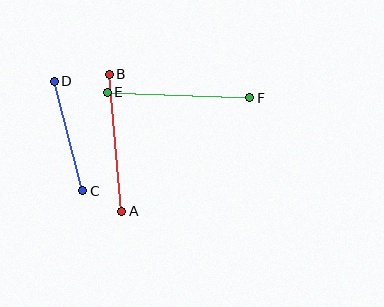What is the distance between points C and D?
The distance is approximately 113 pixels.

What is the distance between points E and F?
The distance is approximately 143 pixels.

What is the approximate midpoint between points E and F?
The midpoint is at approximately (178, 95) pixels.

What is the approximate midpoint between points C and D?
The midpoint is at approximately (68, 136) pixels.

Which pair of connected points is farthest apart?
Points E and F are farthest apart.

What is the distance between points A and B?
The distance is approximately 137 pixels.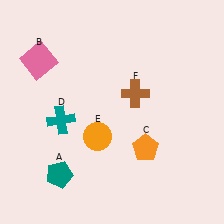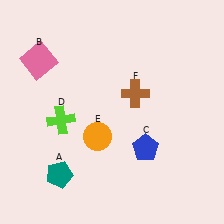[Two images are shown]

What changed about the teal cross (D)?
In Image 1, D is teal. In Image 2, it changed to lime.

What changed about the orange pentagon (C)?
In Image 1, C is orange. In Image 2, it changed to blue.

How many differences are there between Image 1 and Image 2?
There are 2 differences between the two images.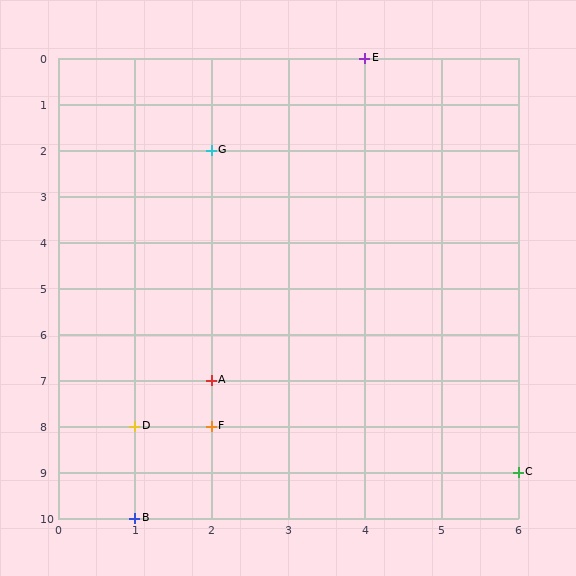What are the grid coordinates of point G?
Point G is at grid coordinates (2, 2).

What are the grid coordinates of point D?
Point D is at grid coordinates (1, 8).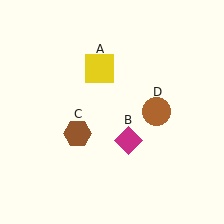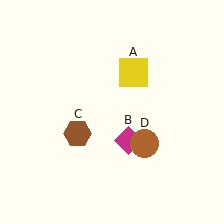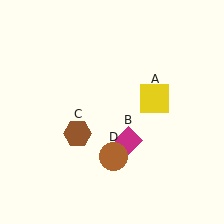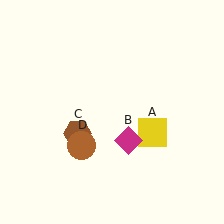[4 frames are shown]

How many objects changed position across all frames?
2 objects changed position: yellow square (object A), brown circle (object D).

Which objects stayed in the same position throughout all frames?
Magenta diamond (object B) and brown hexagon (object C) remained stationary.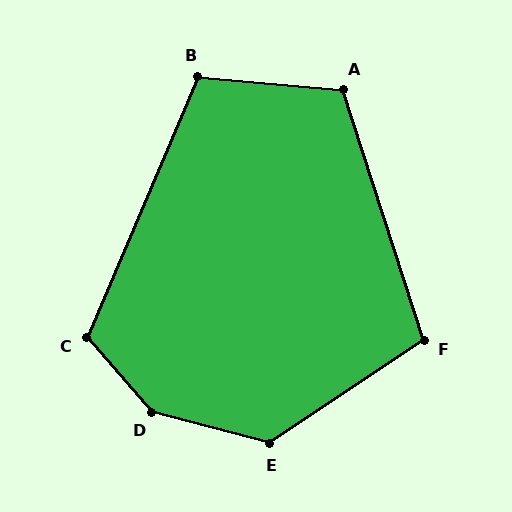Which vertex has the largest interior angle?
D, at approximately 146 degrees.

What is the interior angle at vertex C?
Approximately 116 degrees (obtuse).